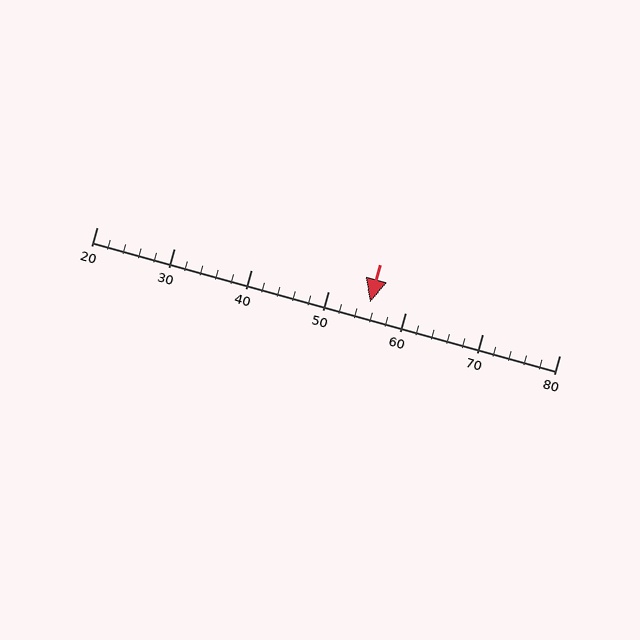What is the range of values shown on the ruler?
The ruler shows values from 20 to 80.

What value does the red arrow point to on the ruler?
The red arrow points to approximately 55.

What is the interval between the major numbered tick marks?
The major tick marks are spaced 10 units apart.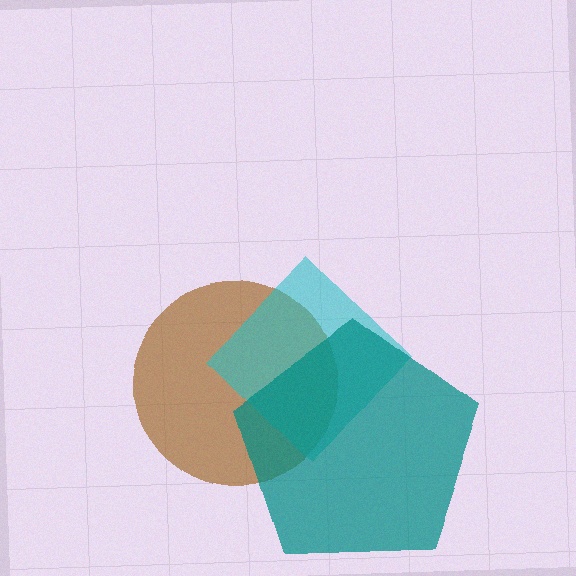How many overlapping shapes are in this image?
There are 3 overlapping shapes in the image.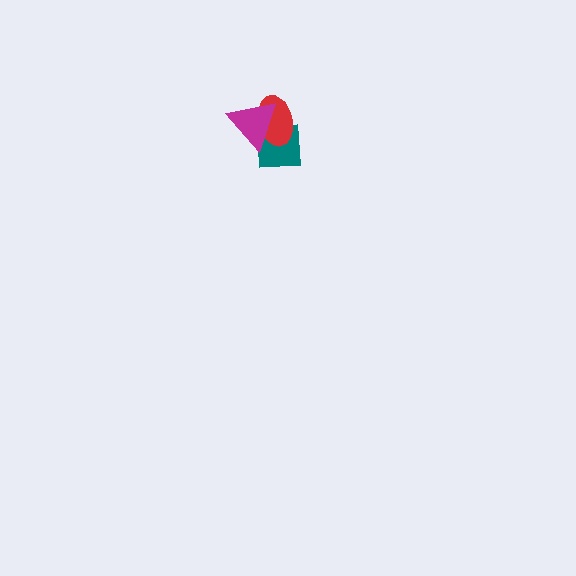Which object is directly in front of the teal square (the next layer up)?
The red ellipse is directly in front of the teal square.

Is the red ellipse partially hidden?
Yes, it is partially covered by another shape.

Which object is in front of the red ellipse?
The magenta triangle is in front of the red ellipse.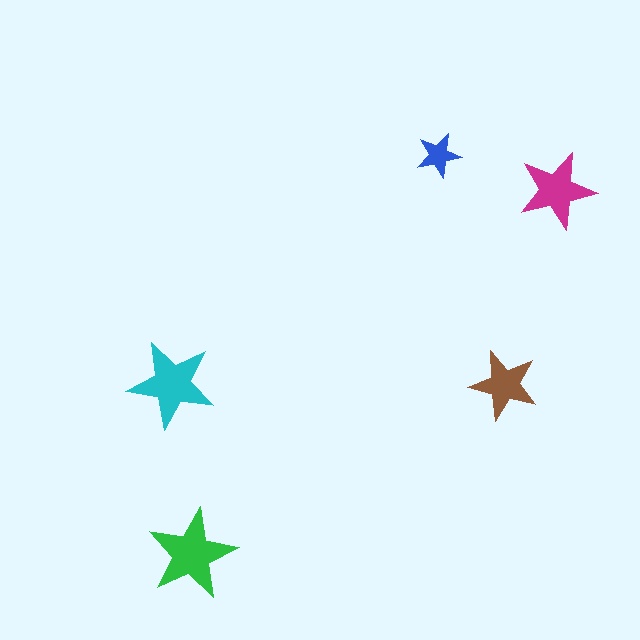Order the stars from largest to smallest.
the green one, the cyan one, the magenta one, the brown one, the blue one.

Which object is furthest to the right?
The magenta star is rightmost.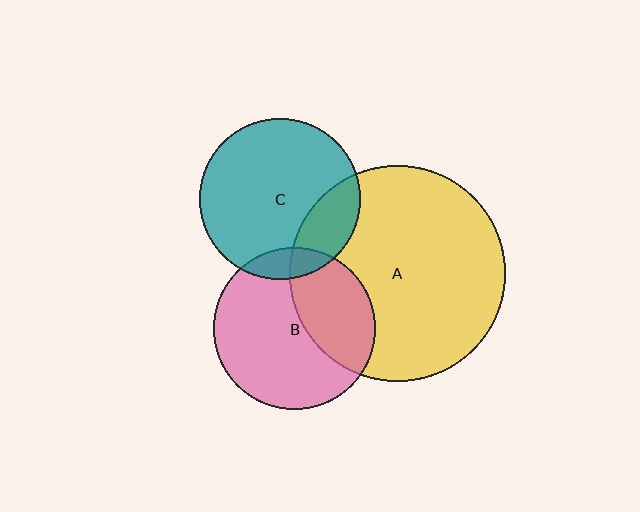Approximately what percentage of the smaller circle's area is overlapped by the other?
Approximately 20%.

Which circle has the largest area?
Circle A (yellow).